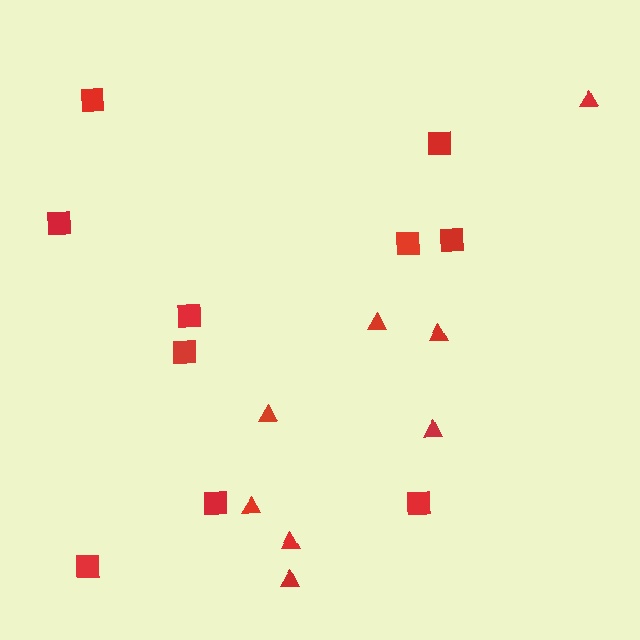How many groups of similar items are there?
There are 2 groups: one group of squares (10) and one group of triangles (8).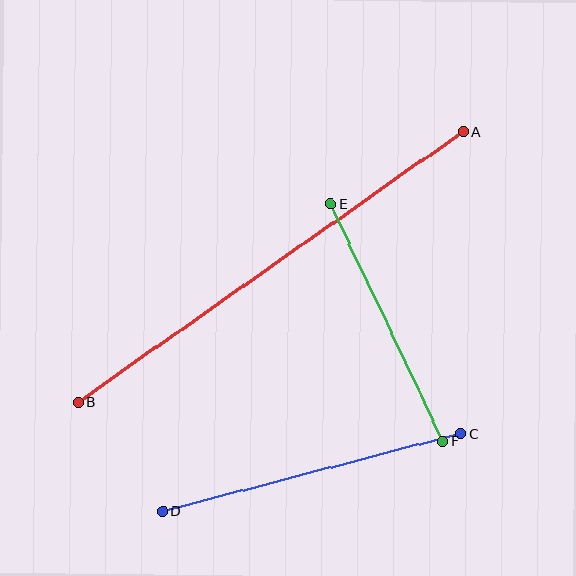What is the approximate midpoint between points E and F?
The midpoint is at approximately (387, 322) pixels.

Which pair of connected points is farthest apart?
Points A and B are farthest apart.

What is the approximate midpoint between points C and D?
The midpoint is at approximately (312, 472) pixels.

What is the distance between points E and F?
The distance is approximately 263 pixels.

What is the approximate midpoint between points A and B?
The midpoint is at approximately (270, 267) pixels.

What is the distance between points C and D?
The distance is approximately 308 pixels.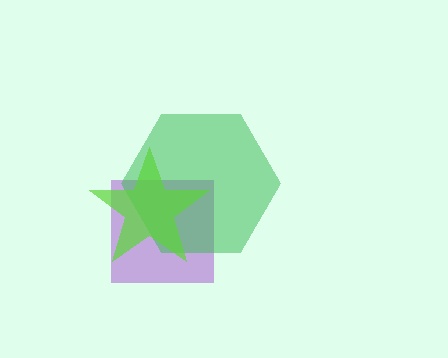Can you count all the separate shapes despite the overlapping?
Yes, there are 3 separate shapes.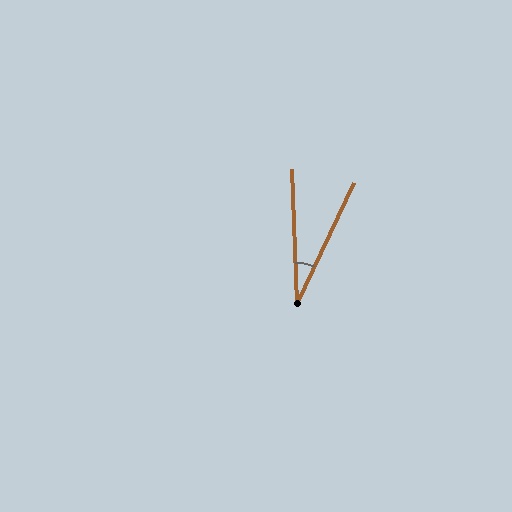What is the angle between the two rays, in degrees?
Approximately 28 degrees.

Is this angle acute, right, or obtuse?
It is acute.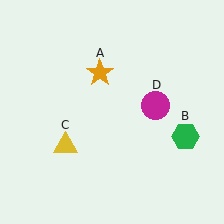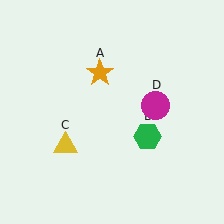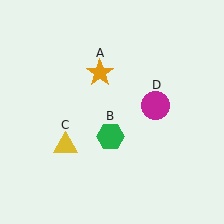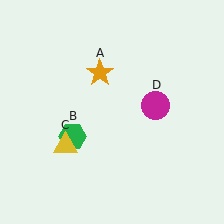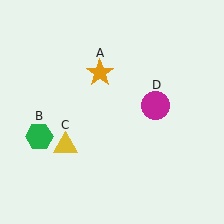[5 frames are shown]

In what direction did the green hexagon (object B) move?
The green hexagon (object B) moved left.